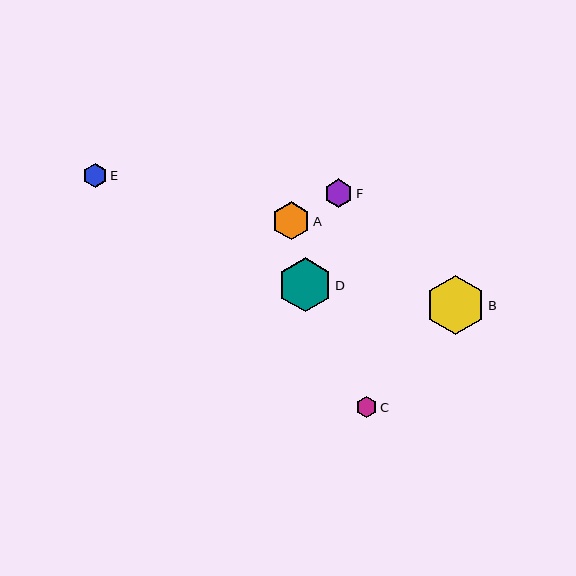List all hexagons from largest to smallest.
From largest to smallest: B, D, A, F, E, C.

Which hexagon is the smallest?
Hexagon C is the smallest with a size of approximately 21 pixels.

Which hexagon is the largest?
Hexagon B is the largest with a size of approximately 59 pixels.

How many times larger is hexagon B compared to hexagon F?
Hexagon B is approximately 2.1 times the size of hexagon F.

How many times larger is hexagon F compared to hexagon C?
Hexagon F is approximately 1.4 times the size of hexagon C.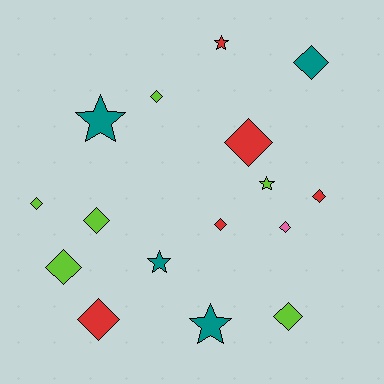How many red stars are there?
There is 1 red star.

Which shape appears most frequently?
Diamond, with 11 objects.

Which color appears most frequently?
Lime, with 6 objects.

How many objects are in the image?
There are 16 objects.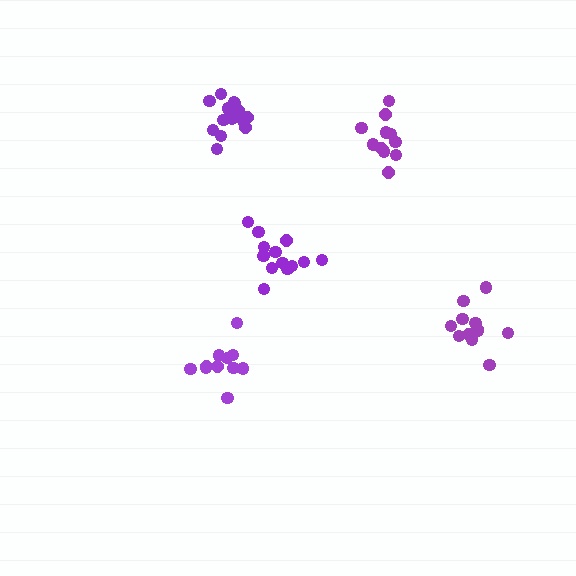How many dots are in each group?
Group 1: 16 dots, Group 2: 13 dots, Group 3: 12 dots, Group 4: 11 dots, Group 5: 11 dots (63 total).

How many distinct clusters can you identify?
There are 5 distinct clusters.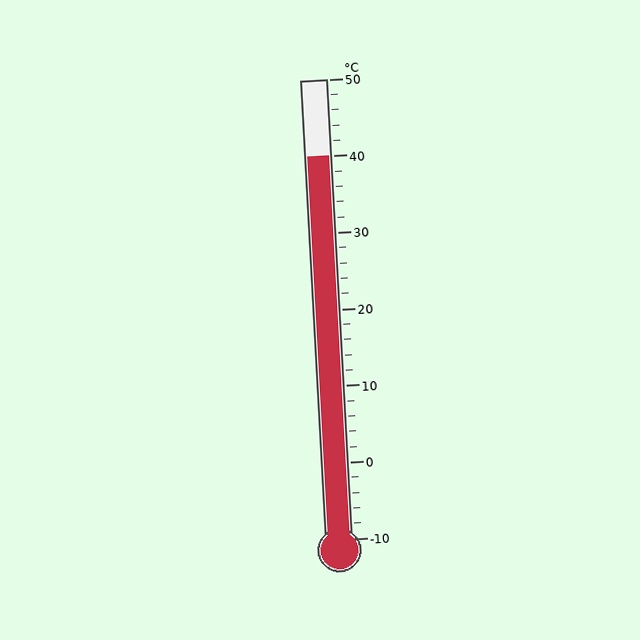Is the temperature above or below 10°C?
The temperature is above 10°C.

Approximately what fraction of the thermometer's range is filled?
The thermometer is filled to approximately 85% of its range.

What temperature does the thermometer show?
The thermometer shows approximately 40°C.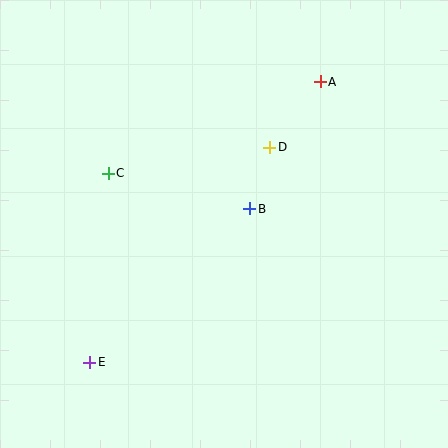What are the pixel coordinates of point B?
Point B is at (249, 209).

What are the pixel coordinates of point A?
Point A is at (320, 82).